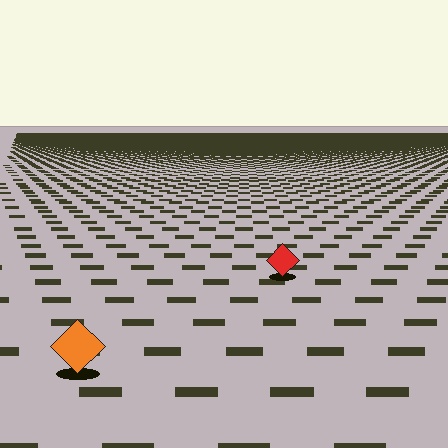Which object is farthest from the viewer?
The red diamond is farthest from the viewer. It appears smaller and the ground texture around it is denser.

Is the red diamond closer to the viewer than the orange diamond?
No. The orange diamond is closer — you can tell from the texture gradient: the ground texture is coarser near it.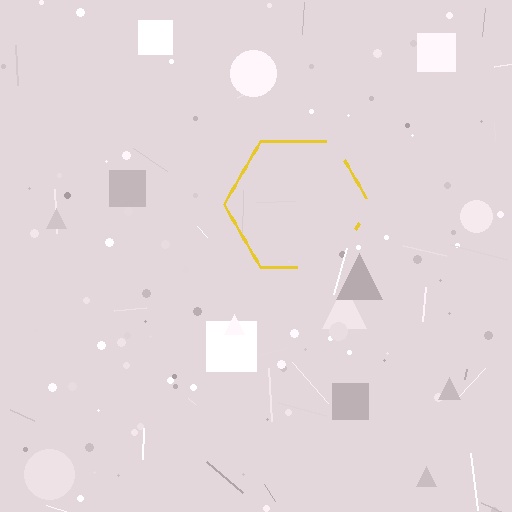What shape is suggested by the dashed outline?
The dashed outline suggests a hexagon.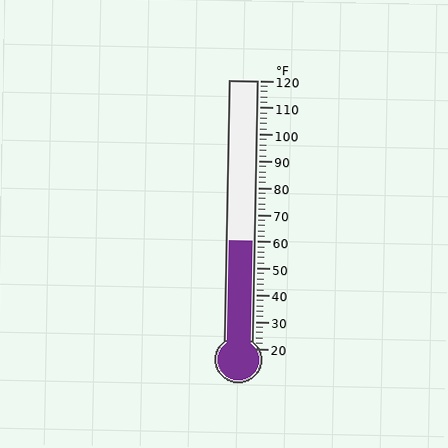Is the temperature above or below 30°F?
The temperature is above 30°F.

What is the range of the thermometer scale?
The thermometer scale ranges from 20°F to 120°F.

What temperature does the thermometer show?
The thermometer shows approximately 60°F.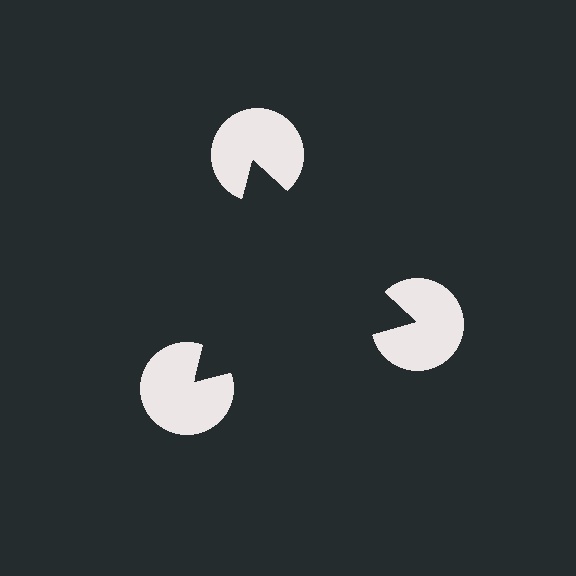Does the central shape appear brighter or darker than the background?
It typically appears slightly darker than the background, even though no actual brightness change is drawn.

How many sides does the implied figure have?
3 sides.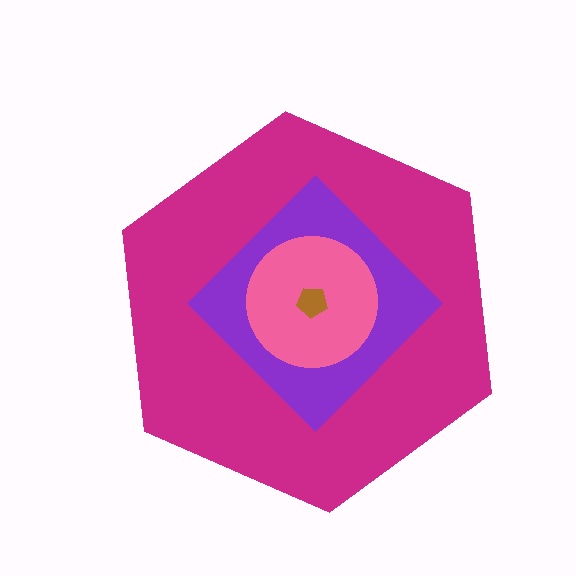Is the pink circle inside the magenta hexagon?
Yes.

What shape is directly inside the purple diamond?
The pink circle.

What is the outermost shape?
The magenta hexagon.